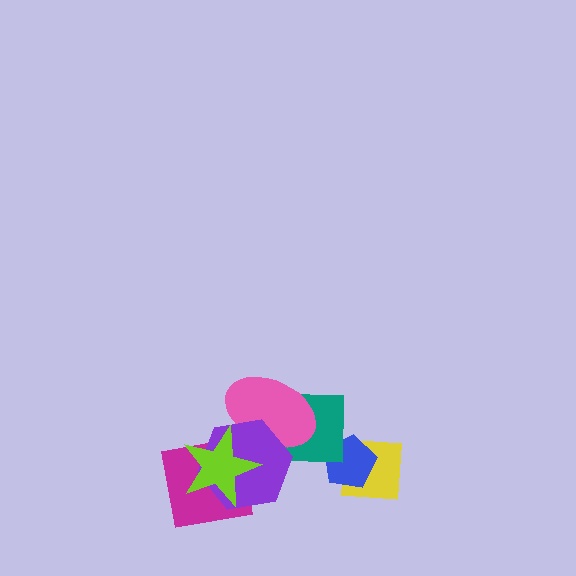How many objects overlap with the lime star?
3 objects overlap with the lime star.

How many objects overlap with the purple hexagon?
4 objects overlap with the purple hexagon.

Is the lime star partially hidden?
No, no other shape covers it.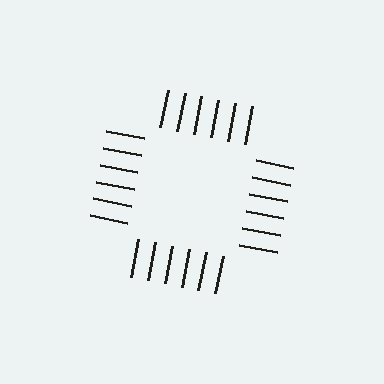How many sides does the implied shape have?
4 sides — the line-ends trace a square.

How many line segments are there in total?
24 — 6 along each of the 4 edges.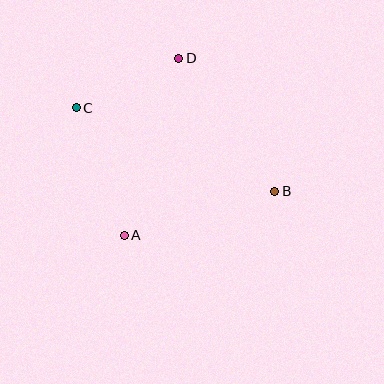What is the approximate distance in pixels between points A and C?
The distance between A and C is approximately 136 pixels.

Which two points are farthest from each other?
Points B and C are farthest from each other.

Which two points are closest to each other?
Points C and D are closest to each other.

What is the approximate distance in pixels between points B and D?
The distance between B and D is approximately 164 pixels.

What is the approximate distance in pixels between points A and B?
The distance between A and B is approximately 157 pixels.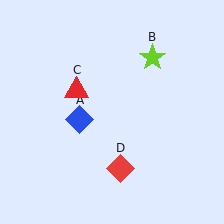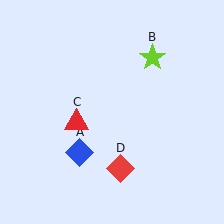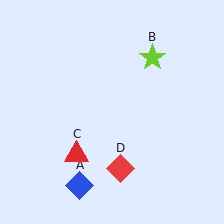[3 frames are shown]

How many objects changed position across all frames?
2 objects changed position: blue diamond (object A), red triangle (object C).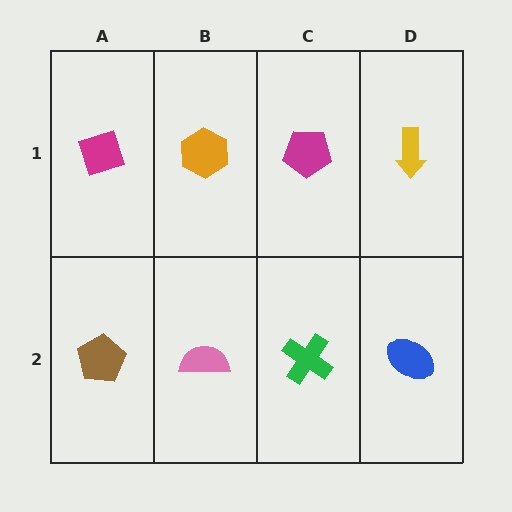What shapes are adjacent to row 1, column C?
A green cross (row 2, column C), an orange hexagon (row 1, column B), a yellow arrow (row 1, column D).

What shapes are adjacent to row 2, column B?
An orange hexagon (row 1, column B), a brown pentagon (row 2, column A), a green cross (row 2, column C).